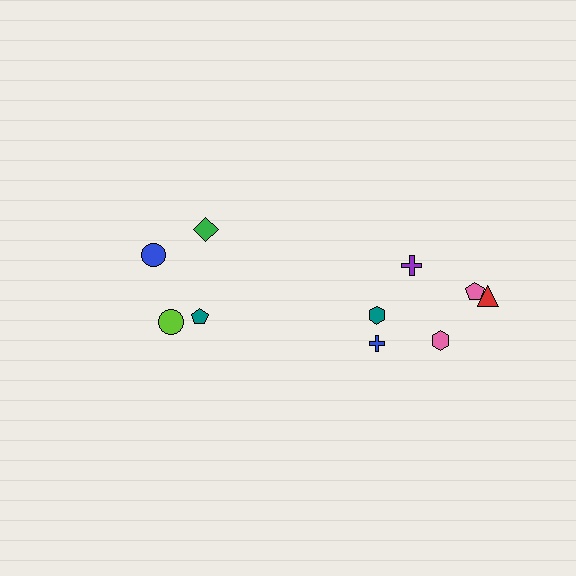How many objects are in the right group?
There are 6 objects.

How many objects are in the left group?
There are 4 objects.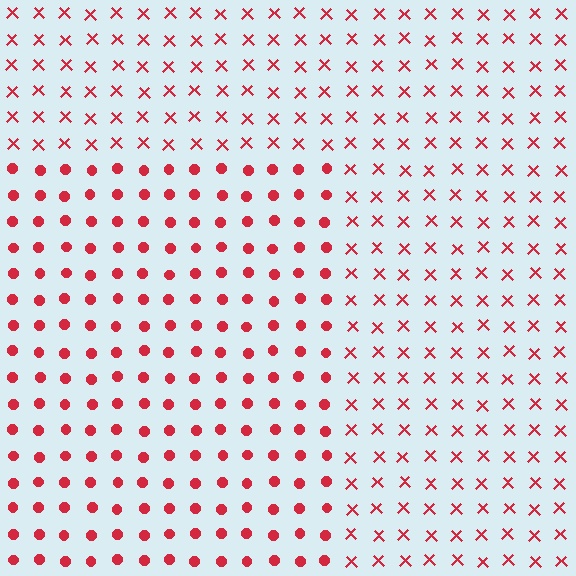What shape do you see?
I see a rectangle.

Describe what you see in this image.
The image is filled with small red elements arranged in a uniform grid. A rectangle-shaped region contains circles, while the surrounding area contains X marks. The boundary is defined purely by the change in element shape.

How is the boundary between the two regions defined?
The boundary is defined by a change in element shape: circles inside vs. X marks outside. All elements share the same color and spacing.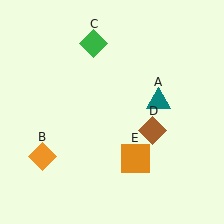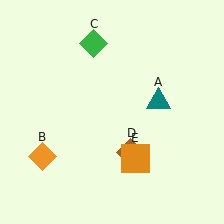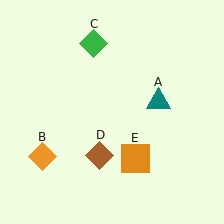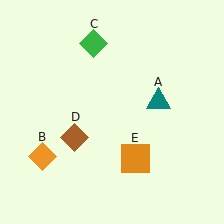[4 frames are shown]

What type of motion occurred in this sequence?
The brown diamond (object D) rotated clockwise around the center of the scene.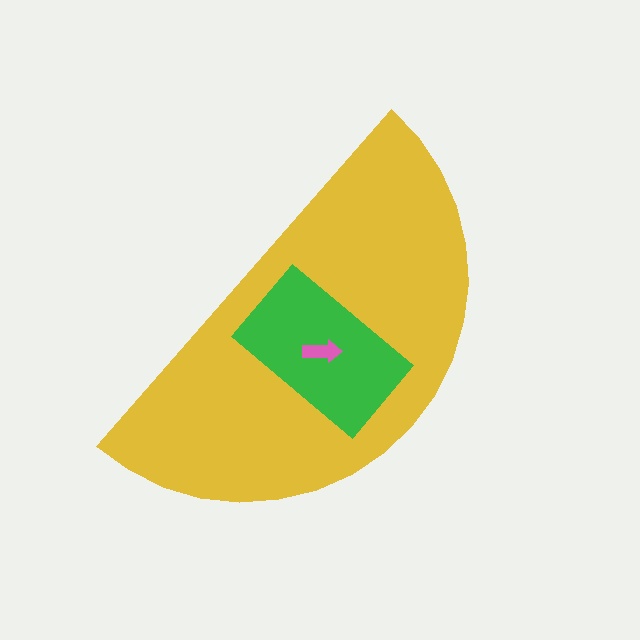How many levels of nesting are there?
3.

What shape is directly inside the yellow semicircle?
The green rectangle.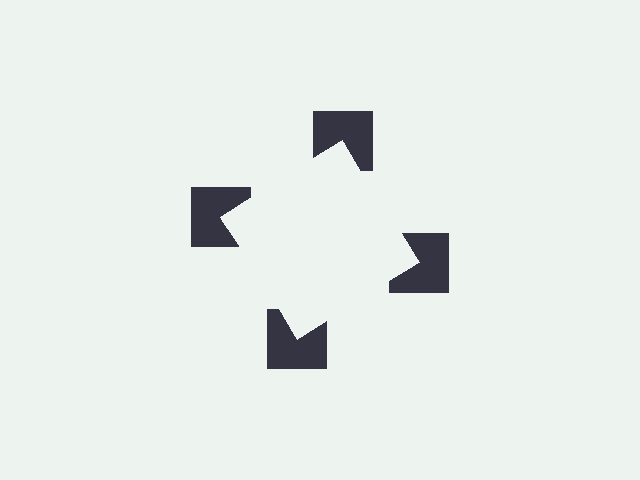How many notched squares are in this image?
There are 4 — one at each vertex of the illusory square.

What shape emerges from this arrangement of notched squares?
An illusory square — its edges are inferred from the aligned wedge cuts in the notched squares, not physically drawn.